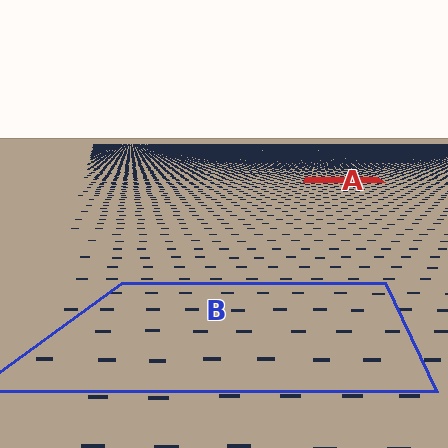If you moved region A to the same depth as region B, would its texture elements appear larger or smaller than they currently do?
They would appear larger. At a closer depth, the same texture elements are projected at a bigger on-screen size.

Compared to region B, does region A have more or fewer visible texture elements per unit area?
Region A has more texture elements per unit area — they are packed more densely because it is farther away.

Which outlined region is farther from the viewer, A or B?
Region A is farther from the viewer — the texture elements inside it appear smaller and more densely packed.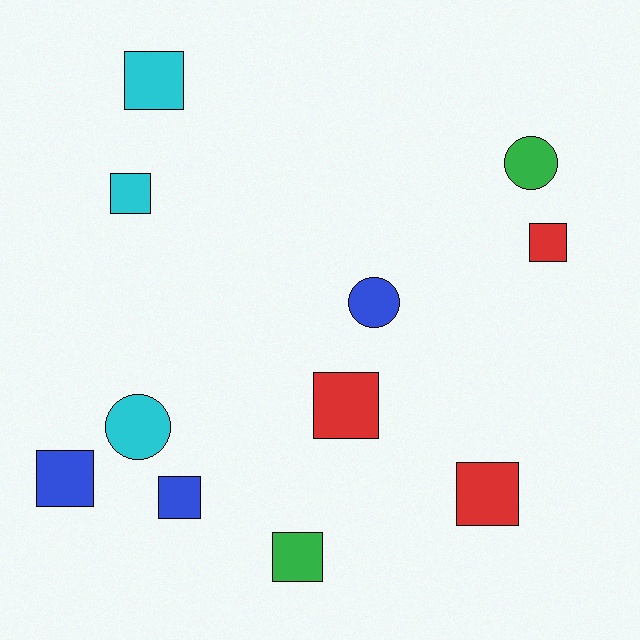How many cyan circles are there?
There is 1 cyan circle.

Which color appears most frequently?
Blue, with 3 objects.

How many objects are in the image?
There are 11 objects.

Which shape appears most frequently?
Square, with 8 objects.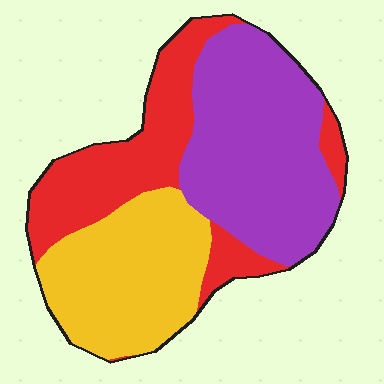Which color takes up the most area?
Purple, at roughly 40%.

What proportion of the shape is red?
Red covers roughly 30% of the shape.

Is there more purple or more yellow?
Purple.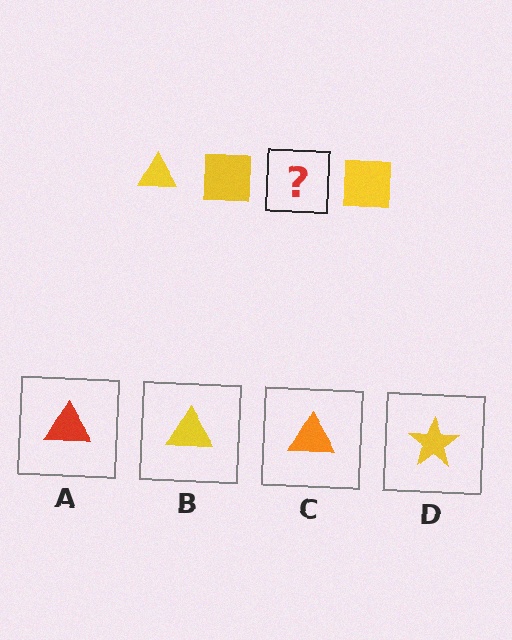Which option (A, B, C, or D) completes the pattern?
B.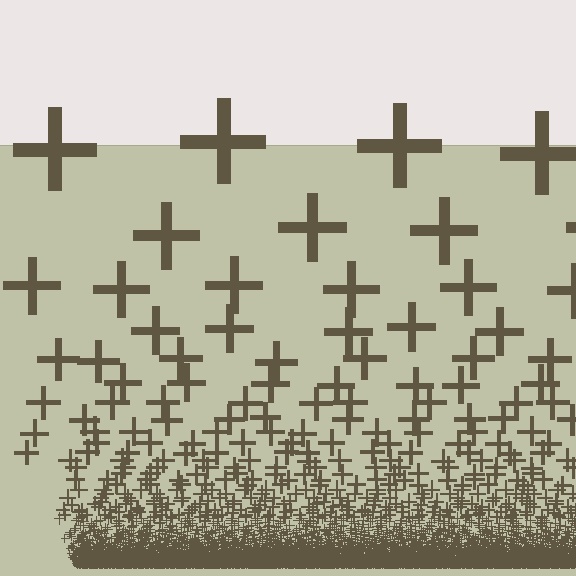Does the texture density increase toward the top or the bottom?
Density increases toward the bottom.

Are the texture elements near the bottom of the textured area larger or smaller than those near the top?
Smaller. The gradient is inverted — elements near the bottom are smaller and denser.